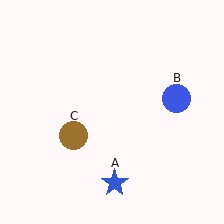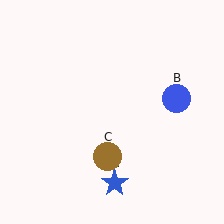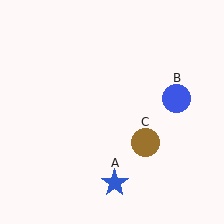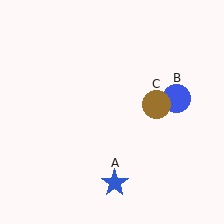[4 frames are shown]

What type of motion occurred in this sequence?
The brown circle (object C) rotated counterclockwise around the center of the scene.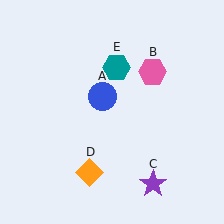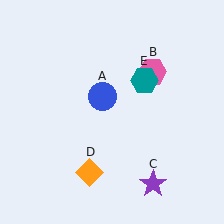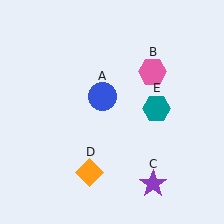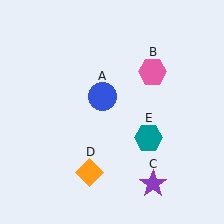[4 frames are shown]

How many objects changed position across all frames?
1 object changed position: teal hexagon (object E).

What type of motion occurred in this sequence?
The teal hexagon (object E) rotated clockwise around the center of the scene.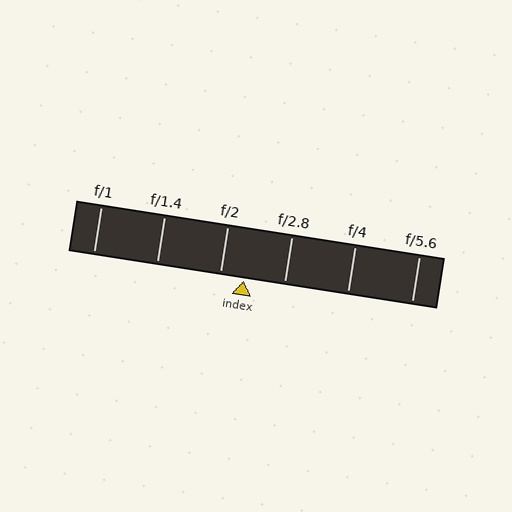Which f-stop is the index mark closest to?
The index mark is closest to f/2.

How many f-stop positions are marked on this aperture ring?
There are 6 f-stop positions marked.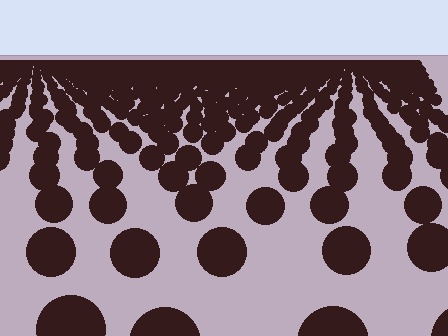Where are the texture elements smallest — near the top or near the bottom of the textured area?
Near the top.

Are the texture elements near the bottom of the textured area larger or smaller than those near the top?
Larger. Near the bottom, elements are closer to the viewer and appear at a bigger on-screen size.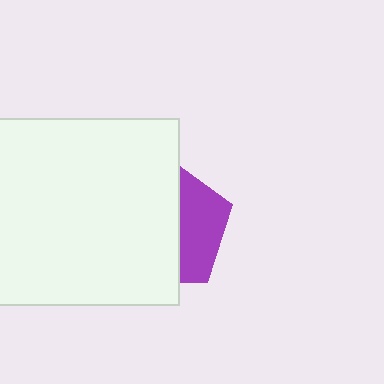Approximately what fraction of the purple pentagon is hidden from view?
Roughly 64% of the purple pentagon is hidden behind the white square.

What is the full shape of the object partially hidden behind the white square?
The partially hidden object is a purple pentagon.